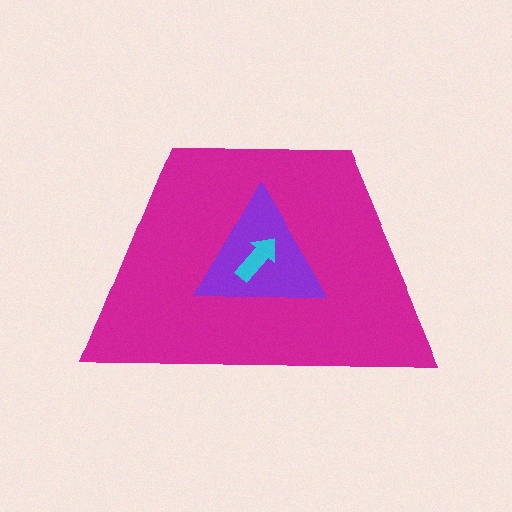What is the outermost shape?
The magenta trapezoid.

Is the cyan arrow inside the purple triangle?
Yes.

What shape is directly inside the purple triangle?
The cyan arrow.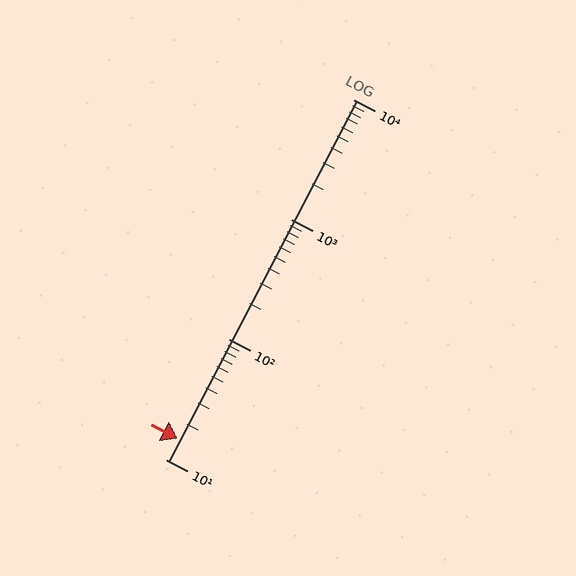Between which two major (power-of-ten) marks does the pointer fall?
The pointer is between 10 and 100.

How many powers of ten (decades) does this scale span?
The scale spans 3 decades, from 10 to 10000.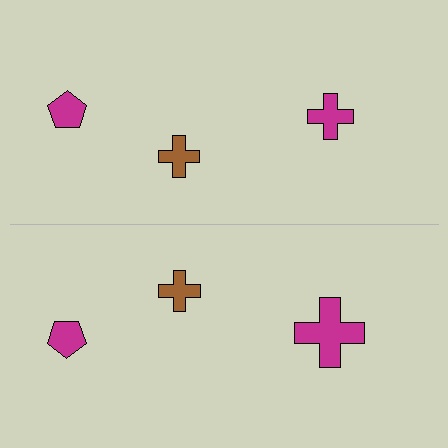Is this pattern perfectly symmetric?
No, the pattern is not perfectly symmetric. The magenta cross on the bottom side has a different size than its mirror counterpart.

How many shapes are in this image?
There are 6 shapes in this image.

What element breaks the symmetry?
The magenta cross on the bottom side has a different size than its mirror counterpart.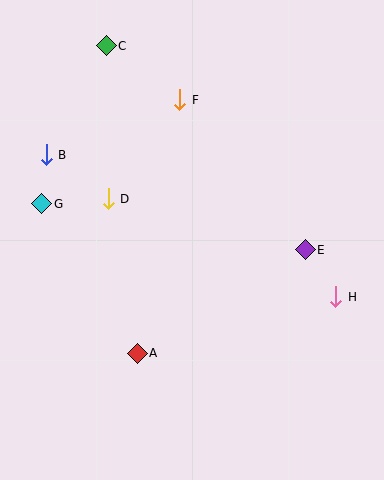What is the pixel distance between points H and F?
The distance between H and F is 251 pixels.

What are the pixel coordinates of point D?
Point D is at (108, 199).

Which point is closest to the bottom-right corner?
Point H is closest to the bottom-right corner.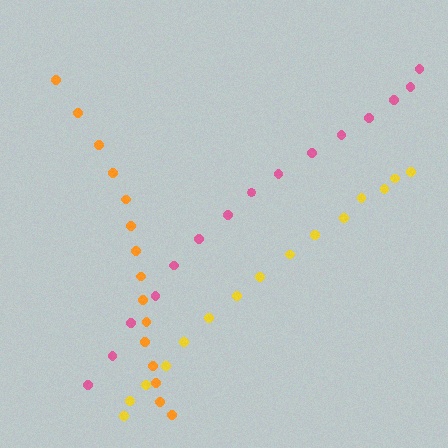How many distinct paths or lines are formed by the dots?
There are 3 distinct paths.